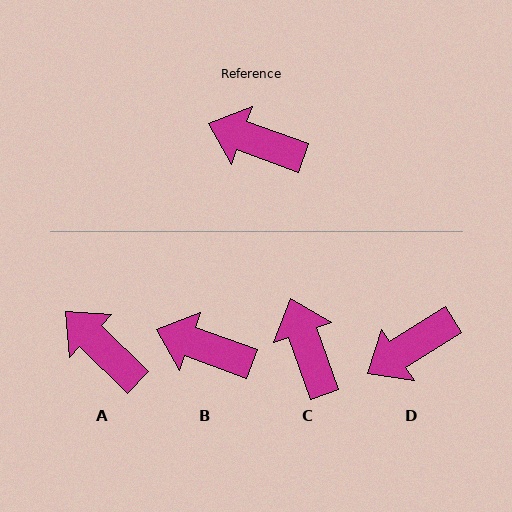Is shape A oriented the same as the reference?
No, it is off by about 24 degrees.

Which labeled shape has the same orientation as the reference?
B.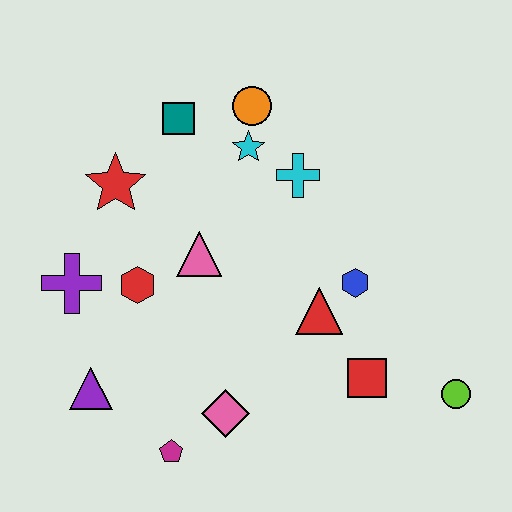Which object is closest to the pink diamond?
The magenta pentagon is closest to the pink diamond.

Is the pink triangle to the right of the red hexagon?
Yes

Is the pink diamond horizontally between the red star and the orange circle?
Yes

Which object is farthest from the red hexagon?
The lime circle is farthest from the red hexagon.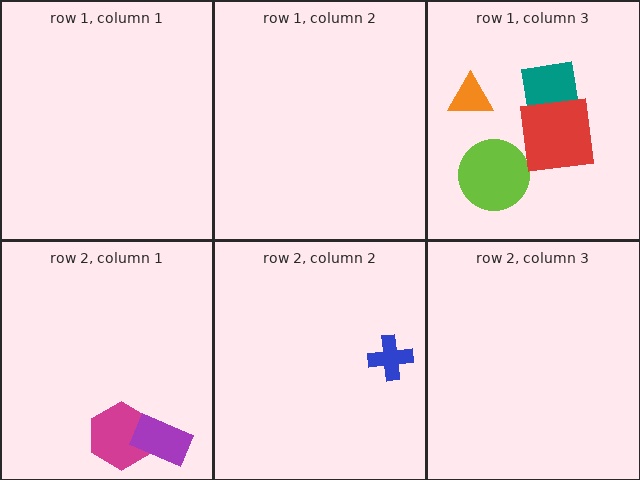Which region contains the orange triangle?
The row 1, column 3 region.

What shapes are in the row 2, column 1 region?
The magenta hexagon, the purple rectangle.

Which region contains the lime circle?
The row 1, column 3 region.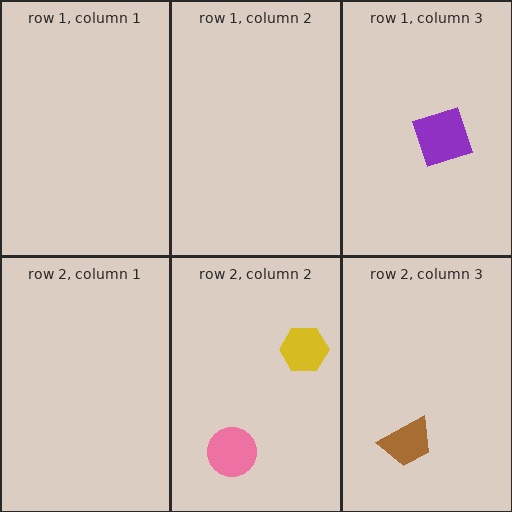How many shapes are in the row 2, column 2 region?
2.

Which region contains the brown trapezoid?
The row 2, column 3 region.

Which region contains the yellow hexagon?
The row 2, column 2 region.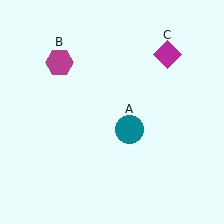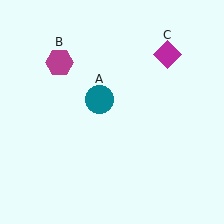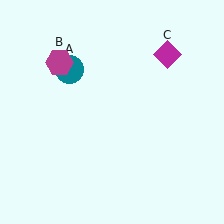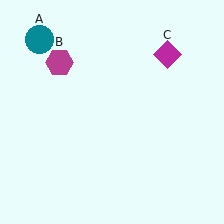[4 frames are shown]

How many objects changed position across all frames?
1 object changed position: teal circle (object A).